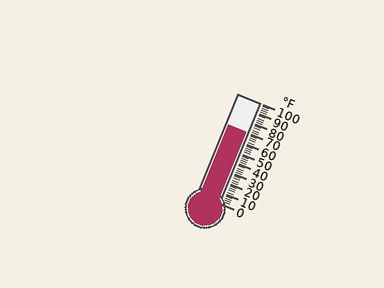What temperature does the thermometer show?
The thermometer shows approximately 70°F.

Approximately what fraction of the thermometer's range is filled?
The thermometer is filled to approximately 70% of its range.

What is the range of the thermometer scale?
The thermometer scale ranges from 0°F to 100°F.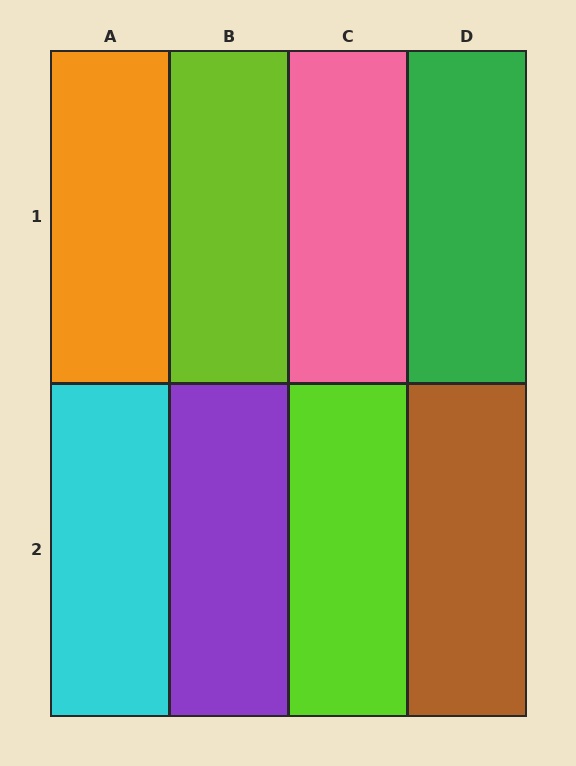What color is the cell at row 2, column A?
Cyan.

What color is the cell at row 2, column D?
Brown.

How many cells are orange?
1 cell is orange.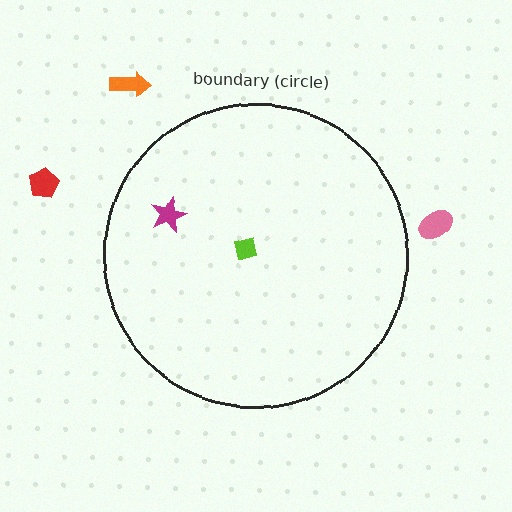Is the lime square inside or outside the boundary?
Inside.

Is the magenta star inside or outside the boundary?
Inside.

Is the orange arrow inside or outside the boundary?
Outside.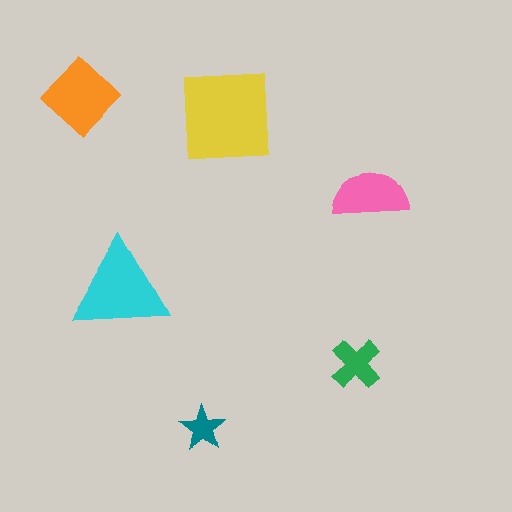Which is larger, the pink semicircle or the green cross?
The pink semicircle.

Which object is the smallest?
The teal star.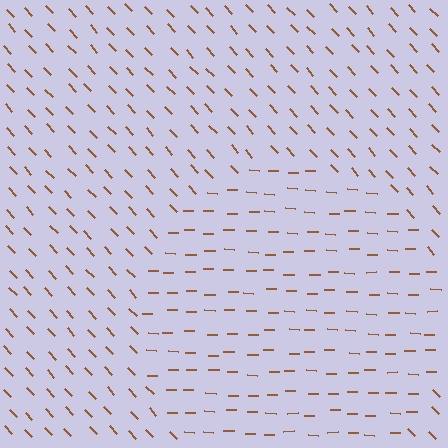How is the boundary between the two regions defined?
The boundary is defined purely by a change in line orientation (approximately 45 degrees difference). All lines are the same color and thickness.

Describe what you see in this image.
The image is filled with small brown line segments. A circle region in the image has lines oriented differently from the surrounding lines, creating a visible texture boundary.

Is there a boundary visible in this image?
Yes, there is a texture boundary formed by a change in line orientation.